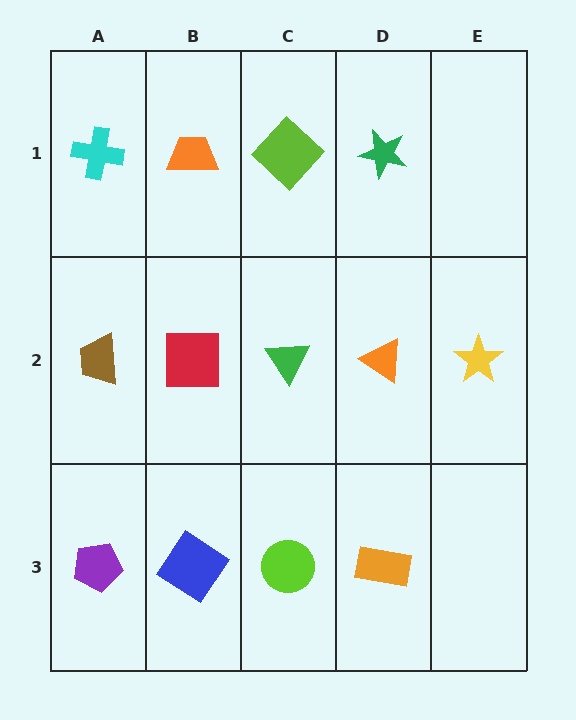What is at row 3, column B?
A blue diamond.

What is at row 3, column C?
A lime circle.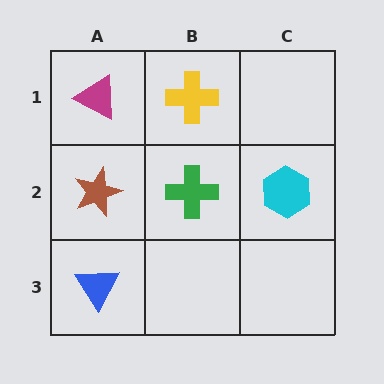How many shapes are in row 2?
3 shapes.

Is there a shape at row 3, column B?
No, that cell is empty.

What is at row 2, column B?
A green cross.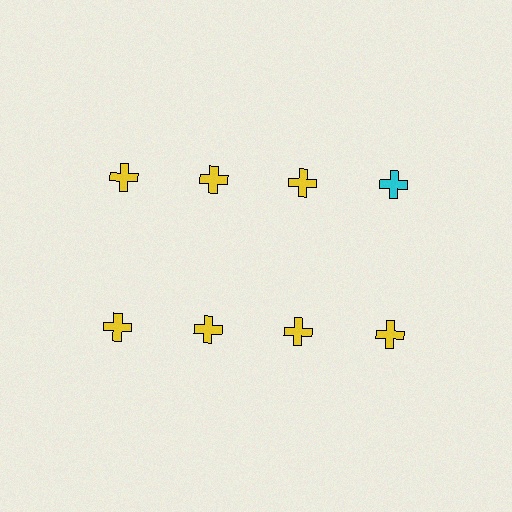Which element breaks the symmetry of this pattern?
The cyan cross in the top row, second from right column breaks the symmetry. All other shapes are yellow crosses.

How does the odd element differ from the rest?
It has a different color: cyan instead of yellow.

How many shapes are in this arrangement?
There are 8 shapes arranged in a grid pattern.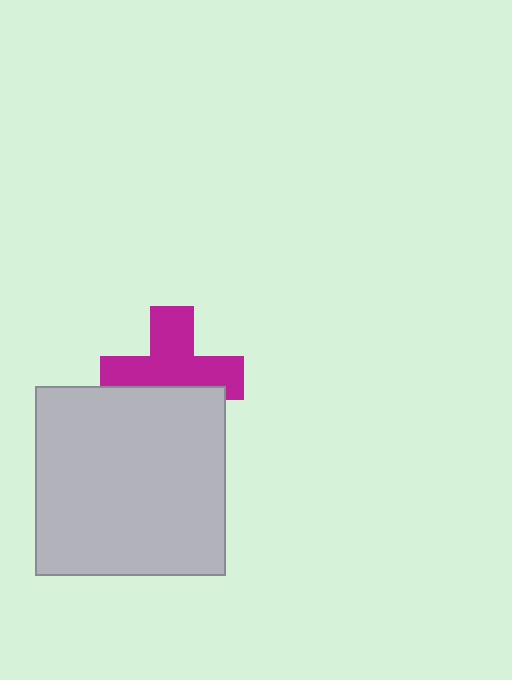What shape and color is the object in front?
The object in front is a light gray square.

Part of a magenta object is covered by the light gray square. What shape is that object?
It is a cross.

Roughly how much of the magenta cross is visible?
About half of it is visible (roughly 63%).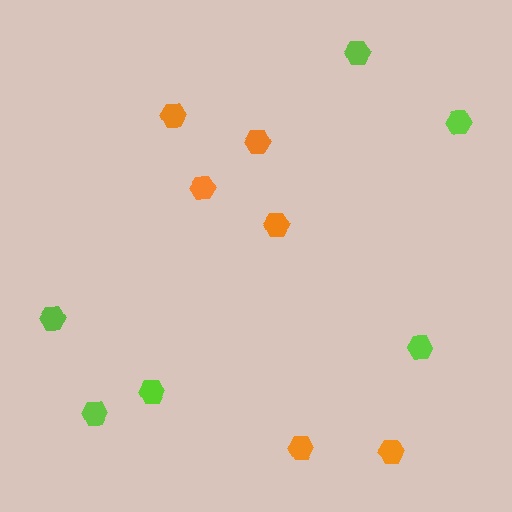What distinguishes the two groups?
There are 2 groups: one group of lime hexagons (6) and one group of orange hexagons (6).